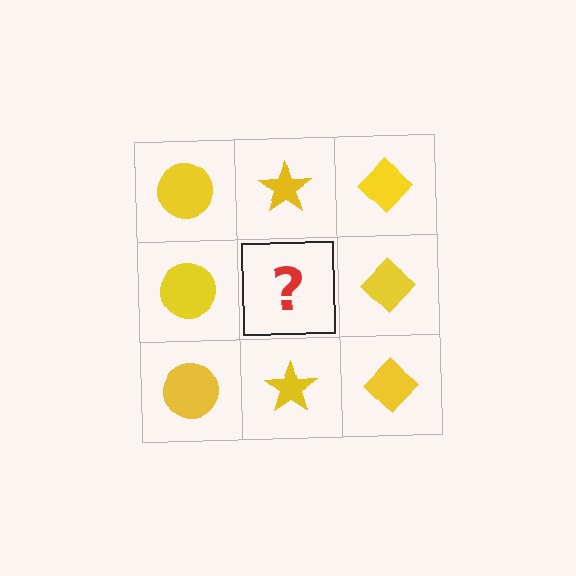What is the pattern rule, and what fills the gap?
The rule is that each column has a consistent shape. The gap should be filled with a yellow star.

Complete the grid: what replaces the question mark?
The question mark should be replaced with a yellow star.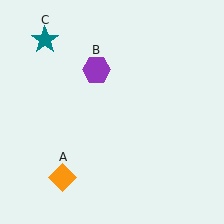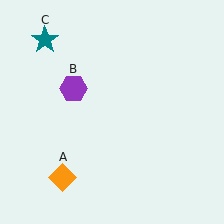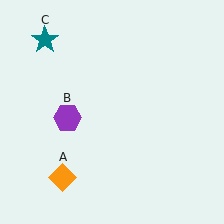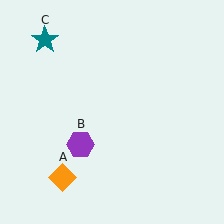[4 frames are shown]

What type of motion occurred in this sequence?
The purple hexagon (object B) rotated counterclockwise around the center of the scene.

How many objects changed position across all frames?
1 object changed position: purple hexagon (object B).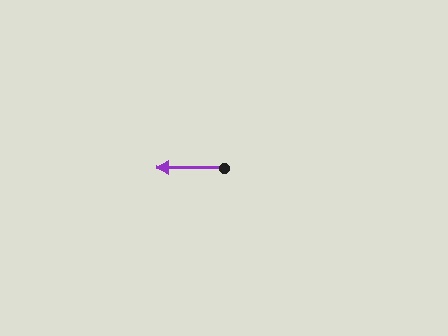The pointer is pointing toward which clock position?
Roughly 9 o'clock.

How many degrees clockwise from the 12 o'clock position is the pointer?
Approximately 271 degrees.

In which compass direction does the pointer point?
West.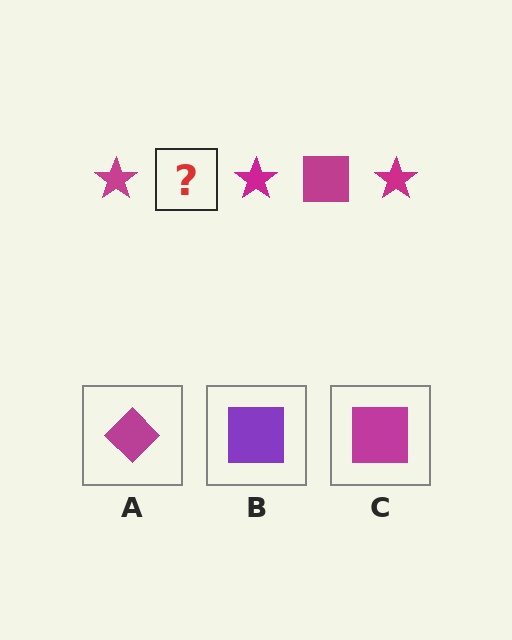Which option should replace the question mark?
Option C.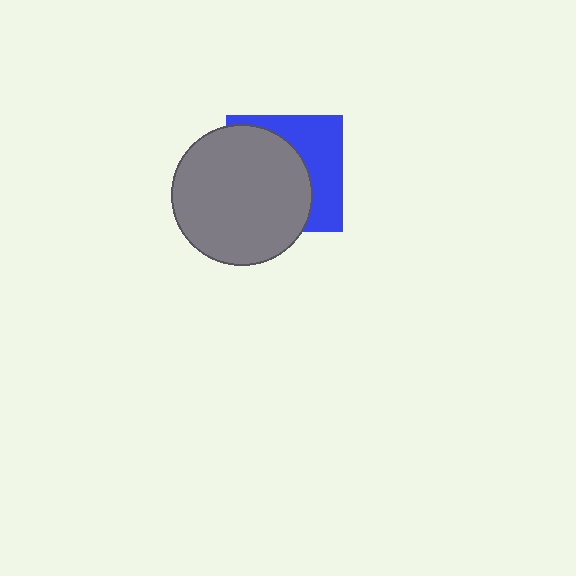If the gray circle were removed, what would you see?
You would see the complete blue square.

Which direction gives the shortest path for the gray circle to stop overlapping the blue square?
Moving left gives the shortest separation.